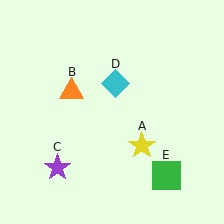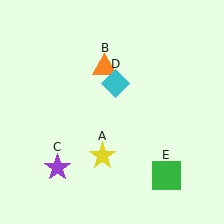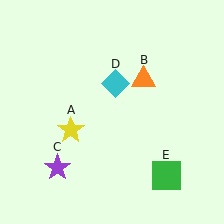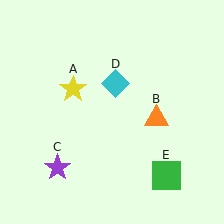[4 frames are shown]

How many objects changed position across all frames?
2 objects changed position: yellow star (object A), orange triangle (object B).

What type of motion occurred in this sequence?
The yellow star (object A), orange triangle (object B) rotated clockwise around the center of the scene.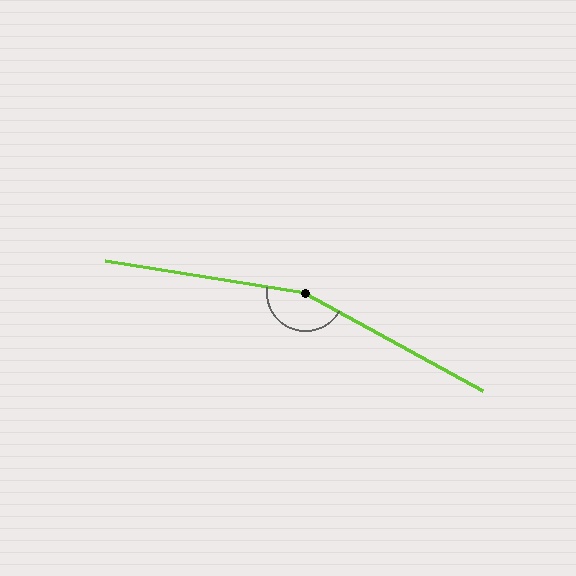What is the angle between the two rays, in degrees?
Approximately 160 degrees.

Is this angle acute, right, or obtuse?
It is obtuse.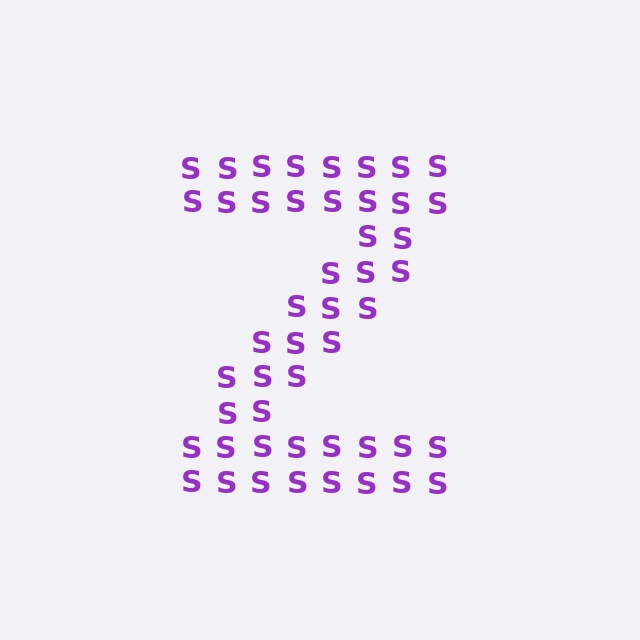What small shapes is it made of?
It is made of small letter S's.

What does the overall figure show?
The overall figure shows the letter Z.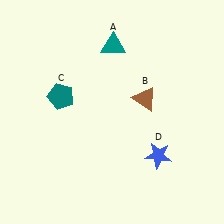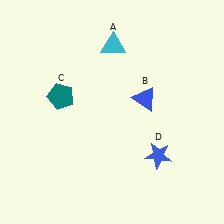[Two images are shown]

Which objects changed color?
A changed from teal to cyan. B changed from brown to blue.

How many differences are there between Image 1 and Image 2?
There are 2 differences between the two images.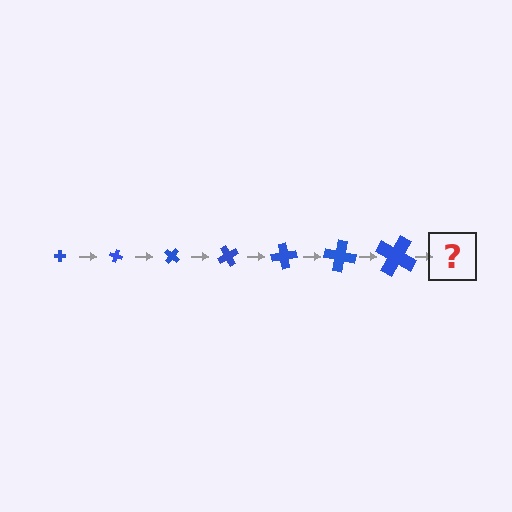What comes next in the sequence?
The next element should be a cross, larger than the previous one and rotated 140 degrees from the start.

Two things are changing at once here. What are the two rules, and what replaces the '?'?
The two rules are that the cross grows larger each step and it rotates 20 degrees each step. The '?' should be a cross, larger than the previous one and rotated 140 degrees from the start.